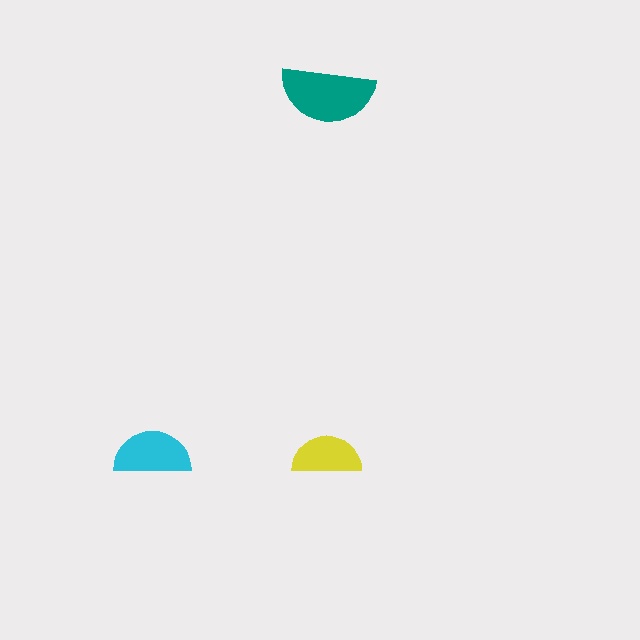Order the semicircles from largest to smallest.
the teal one, the cyan one, the yellow one.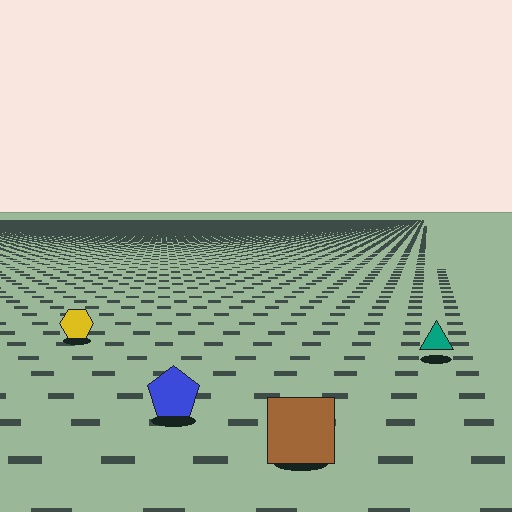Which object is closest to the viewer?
The brown square is closest. The texture marks near it are larger and more spread out.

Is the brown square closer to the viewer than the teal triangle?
Yes. The brown square is closer — you can tell from the texture gradient: the ground texture is coarser near it.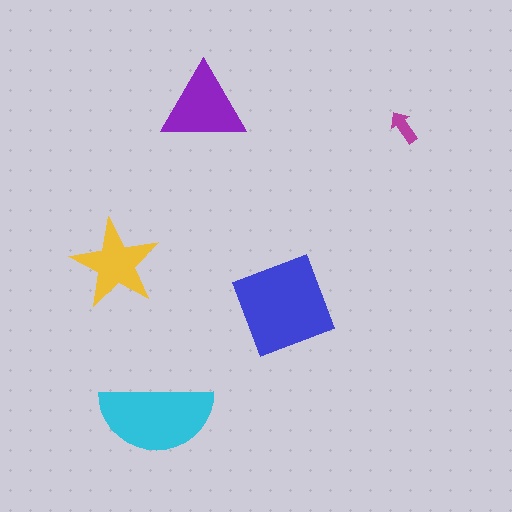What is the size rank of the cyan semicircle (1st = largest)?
2nd.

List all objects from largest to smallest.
The blue diamond, the cyan semicircle, the purple triangle, the yellow star, the magenta arrow.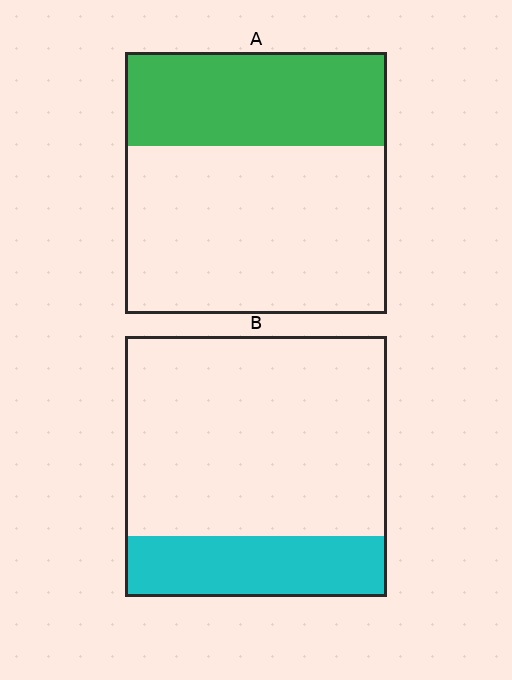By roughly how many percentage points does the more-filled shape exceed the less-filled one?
By roughly 15 percentage points (A over B).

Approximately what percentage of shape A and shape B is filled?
A is approximately 35% and B is approximately 25%.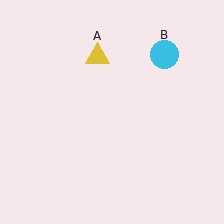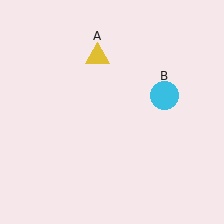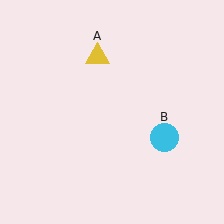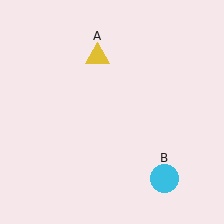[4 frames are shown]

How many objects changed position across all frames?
1 object changed position: cyan circle (object B).